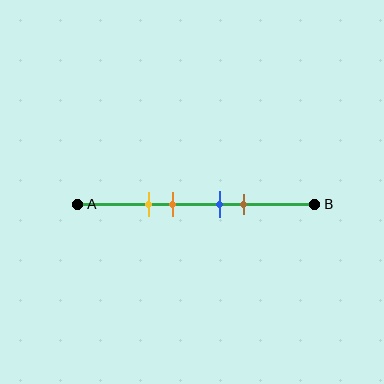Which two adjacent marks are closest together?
The blue and brown marks are the closest adjacent pair.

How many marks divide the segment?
There are 4 marks dividing the segment.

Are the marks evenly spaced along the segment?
No, the marks are not evenly spaced.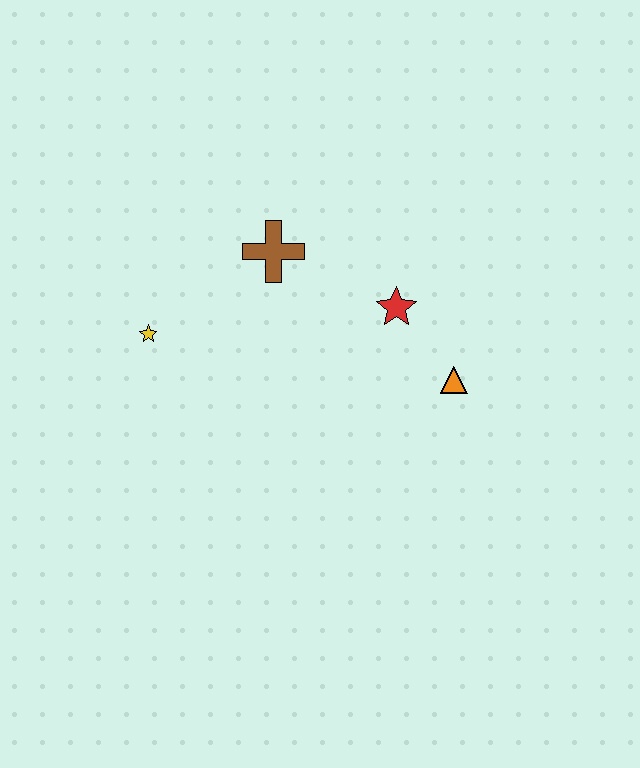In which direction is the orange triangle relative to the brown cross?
The orange triangle is to the right of the brown cross.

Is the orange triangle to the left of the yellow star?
No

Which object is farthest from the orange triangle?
The yellow star is farthest from the orange triangle.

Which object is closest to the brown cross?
The red star is closest to the brown cross.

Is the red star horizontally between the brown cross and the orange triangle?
Yes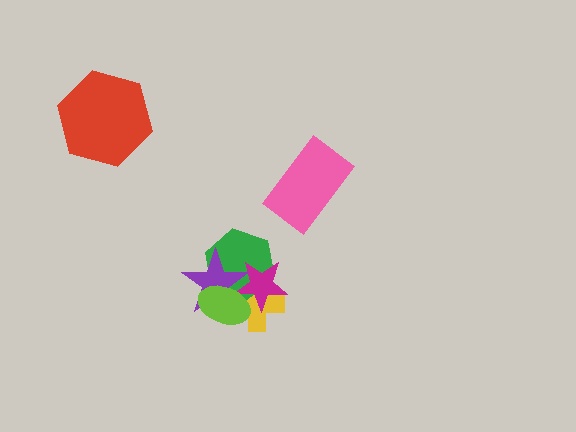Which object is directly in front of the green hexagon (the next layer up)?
The magenta star is directly in front of the green hexagon.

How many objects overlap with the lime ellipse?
4 objects overlap with the lime ellipse.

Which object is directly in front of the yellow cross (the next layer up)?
The green hexagon is directly in front of the yellow cross.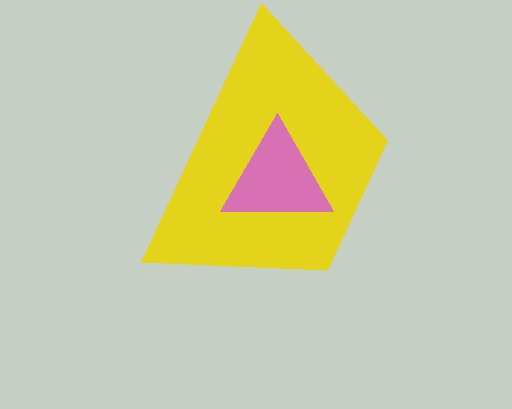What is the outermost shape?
The yellow trapezoid.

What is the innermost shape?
The pink triangle.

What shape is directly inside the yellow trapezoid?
The pink triangle.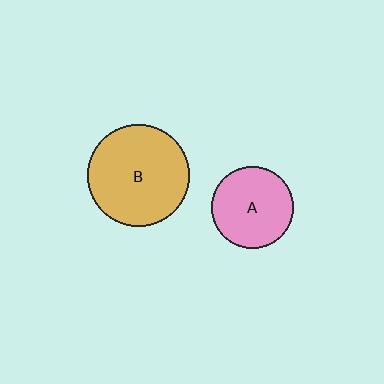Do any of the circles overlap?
No, none of the circles overlap.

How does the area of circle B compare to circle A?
Approximately 1.5 times.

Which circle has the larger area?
Circle B (orange).